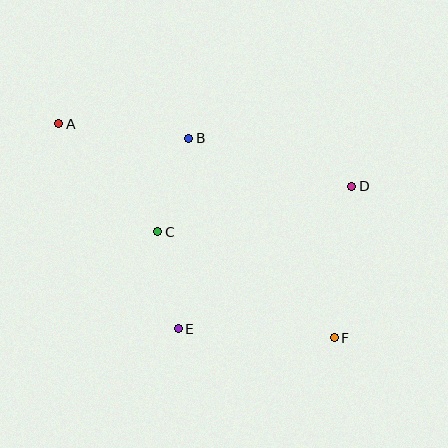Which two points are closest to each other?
Points B and C are closest to each other.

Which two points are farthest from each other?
Points A and F are farthest from each other.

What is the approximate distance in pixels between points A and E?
The distance between A and E is approximately 237 pixels.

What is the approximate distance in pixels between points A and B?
The distance between A and B is approximately 130 pixels.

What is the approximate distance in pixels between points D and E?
The distance between D and E is approximately 224 pixels.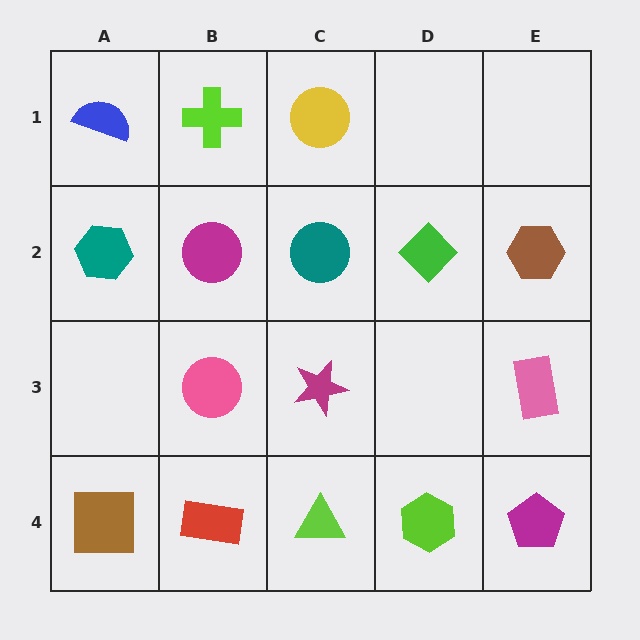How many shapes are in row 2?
5 shapes.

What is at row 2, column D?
A green diamond.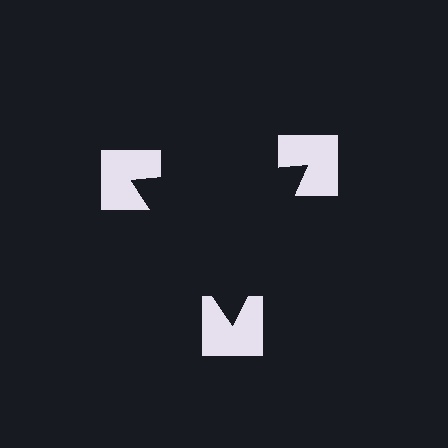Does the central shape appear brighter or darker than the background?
It typically appears slightly darker than the background, even though no actual brightness change is drawn.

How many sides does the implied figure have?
3 sides.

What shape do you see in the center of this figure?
An illusory triangle — its edges are inferred from the aligned wedge cuts in the notched squares, not physically drawn.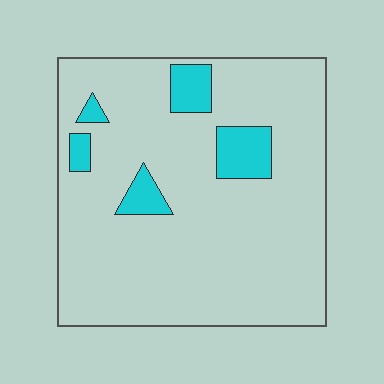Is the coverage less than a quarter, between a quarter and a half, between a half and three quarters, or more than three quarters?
Less than a quarter.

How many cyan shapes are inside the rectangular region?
5.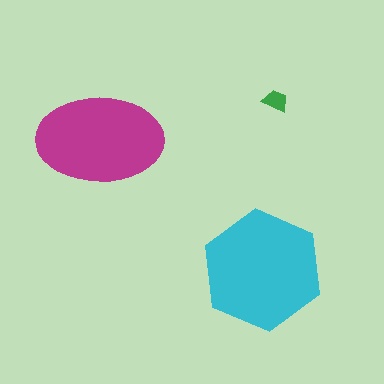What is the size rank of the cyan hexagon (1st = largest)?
1st.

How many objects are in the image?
There are 3 objects in the image.